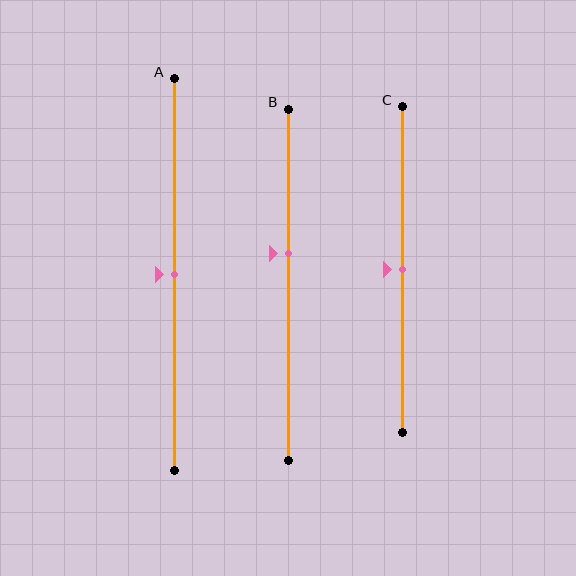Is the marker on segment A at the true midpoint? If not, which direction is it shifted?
Yes, the marker on segment A is at the true midpoint.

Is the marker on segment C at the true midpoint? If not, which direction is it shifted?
Yes, the marker on segment C is at the true midpoint.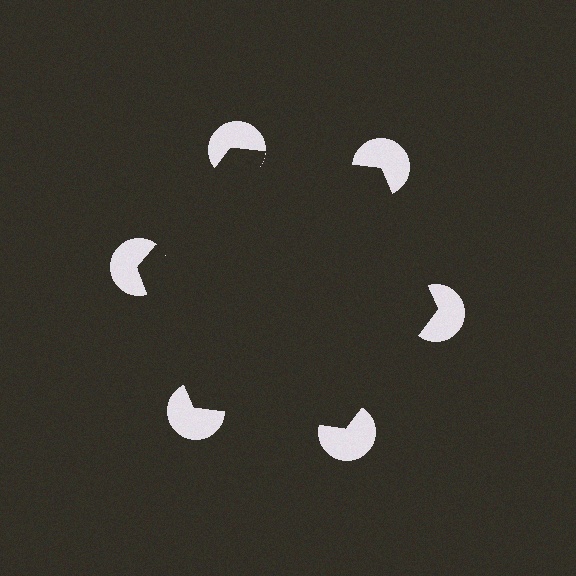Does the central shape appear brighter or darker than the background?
It typically appears slightly darker than the background, even though no actual brightness change is drawn.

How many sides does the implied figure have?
6 sides.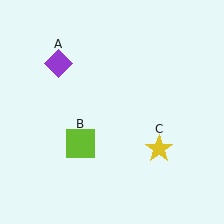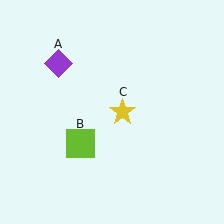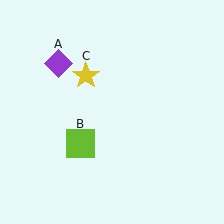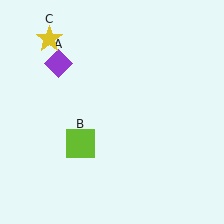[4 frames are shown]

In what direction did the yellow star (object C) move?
The yellow star (object C) moved up and to the left.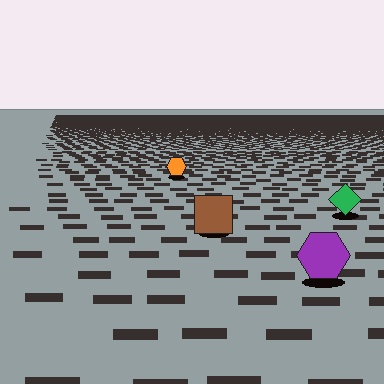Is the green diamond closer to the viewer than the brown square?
No. The brown square is closer — you can tell from the texture gradient: the ground texture is coarser near it.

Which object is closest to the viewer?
The purple hexagon is closest. The texture marks near it are larger and more spread out.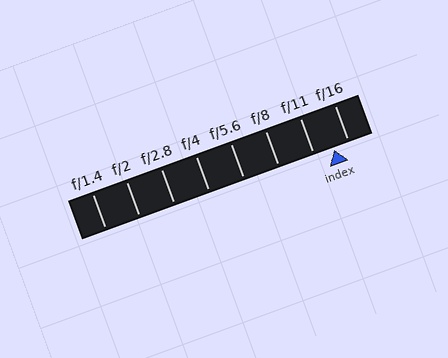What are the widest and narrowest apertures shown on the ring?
The widest aperture shown is f/1.4 and the narrowest is f/16.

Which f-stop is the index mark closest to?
The index mark is closest to f/16.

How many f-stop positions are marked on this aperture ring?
There are 8 f-stop positions marked.